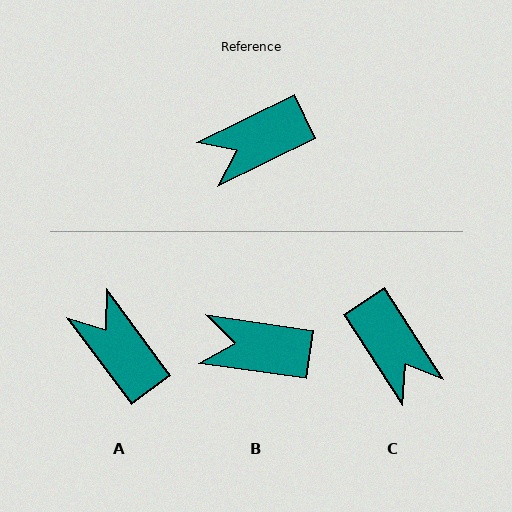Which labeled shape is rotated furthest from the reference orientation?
C, about 97 degrees away.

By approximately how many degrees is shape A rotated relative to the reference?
Approximately 80 degrees clockwise.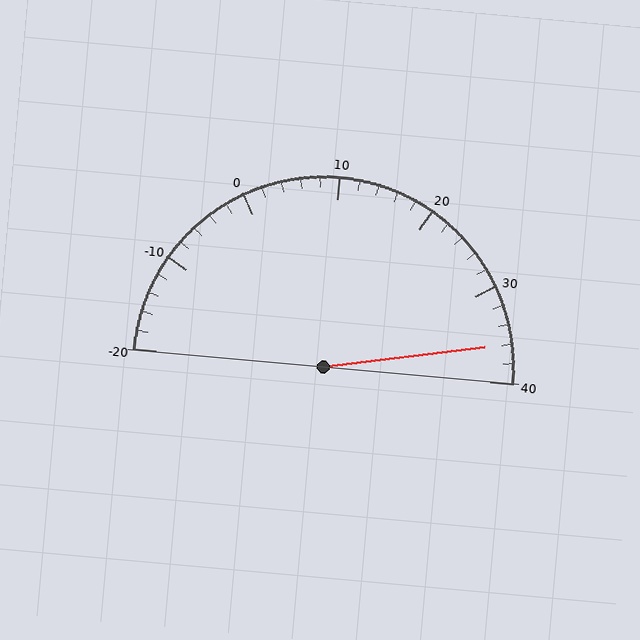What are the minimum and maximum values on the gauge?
The gauge ranges from -20 to 40.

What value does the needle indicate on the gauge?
The needle indicates approximately 36.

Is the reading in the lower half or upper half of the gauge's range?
The reading is in the upper half of the range (-20 to 40).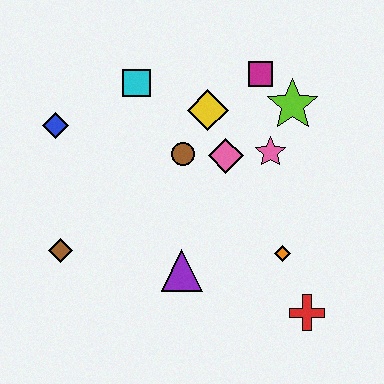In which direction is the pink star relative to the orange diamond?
The pink star is above the orange diamond.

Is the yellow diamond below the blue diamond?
No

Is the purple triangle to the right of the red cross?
No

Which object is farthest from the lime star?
The brown diamond is farthest from the lime star.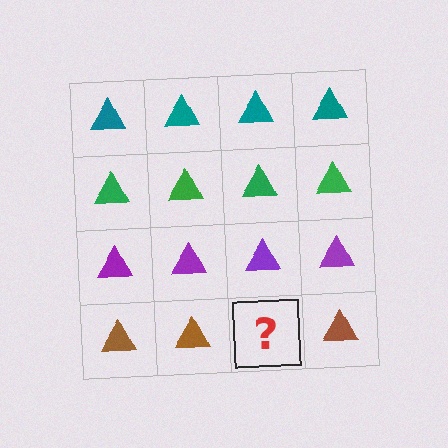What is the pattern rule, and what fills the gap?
The rule is that each row has a consistent color. The gap should be filled with a brown triangle.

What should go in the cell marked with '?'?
The missing cell should contain a brown triangle.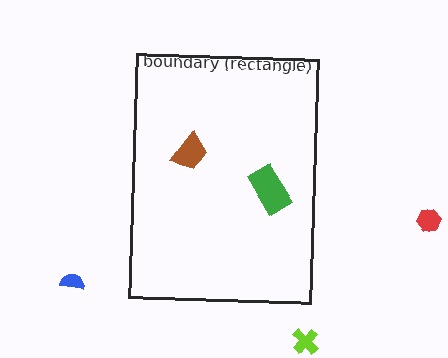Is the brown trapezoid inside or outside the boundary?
Inside.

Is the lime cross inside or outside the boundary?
Outside.